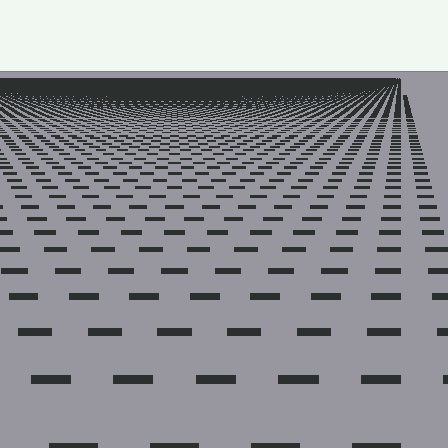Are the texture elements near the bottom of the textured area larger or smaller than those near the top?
Larger. Near the bottom, elements are closer to the viewer and appear at a bigger on-screen size.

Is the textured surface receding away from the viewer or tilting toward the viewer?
The surface is receding away from the viewer. Texture elements get smaller and denser toward the top.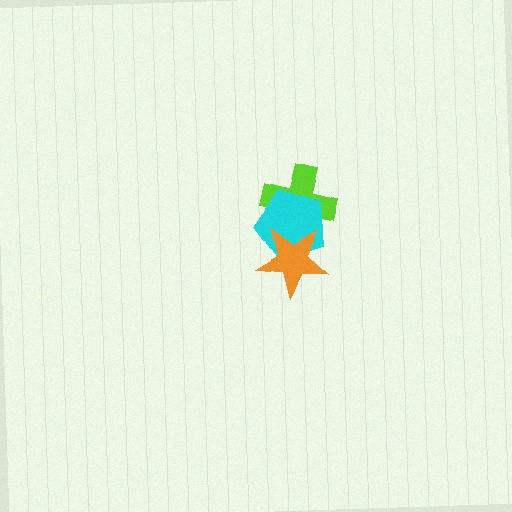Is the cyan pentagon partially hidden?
Yes, it is partially covered by another shape.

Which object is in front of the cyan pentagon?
The orange star is in front of the cyan pentagon.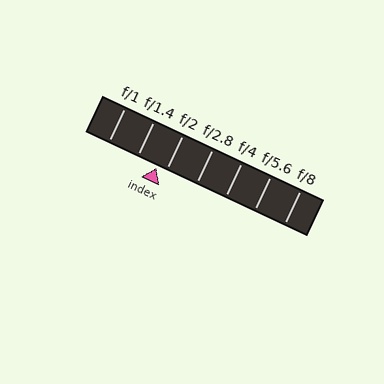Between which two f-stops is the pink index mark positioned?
The index mark is between f/1.4 and f/2.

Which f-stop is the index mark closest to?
The index mark is closest to f/2.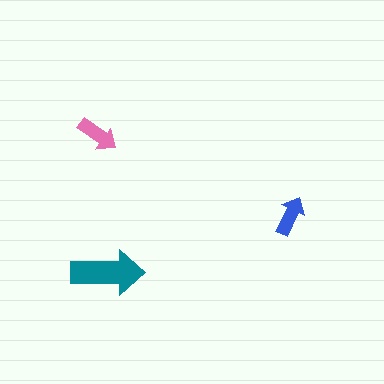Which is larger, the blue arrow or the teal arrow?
The teal one.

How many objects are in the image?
There are 3 objects in the image.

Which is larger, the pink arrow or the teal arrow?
The teal one.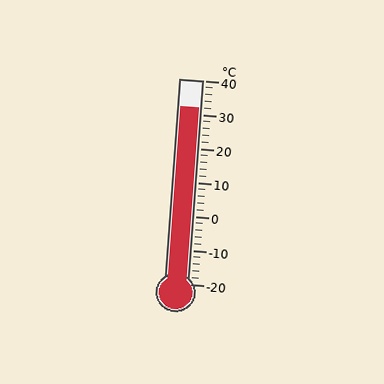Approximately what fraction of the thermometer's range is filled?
The thermometer is filled to approximately 85% of its range.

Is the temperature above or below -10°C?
The temperature is above -10°C.